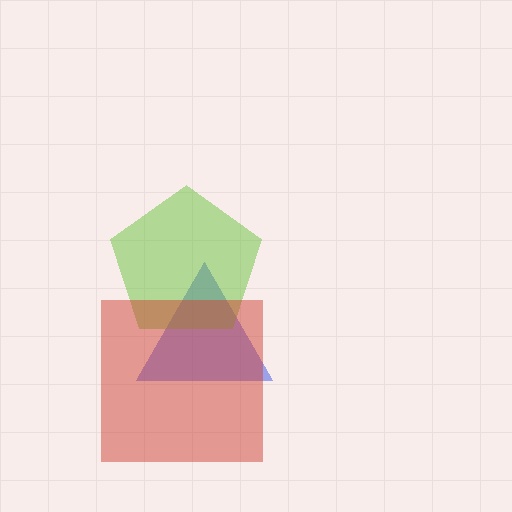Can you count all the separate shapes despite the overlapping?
Yes, there are 3 separate shapes.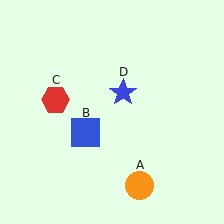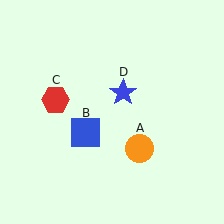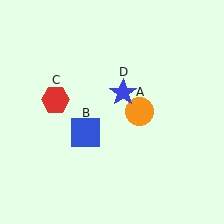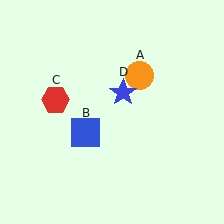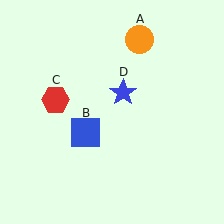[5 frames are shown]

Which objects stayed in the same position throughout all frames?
Blue square (object B) and red hexagon (object C) and blue star (object D) remained stationary.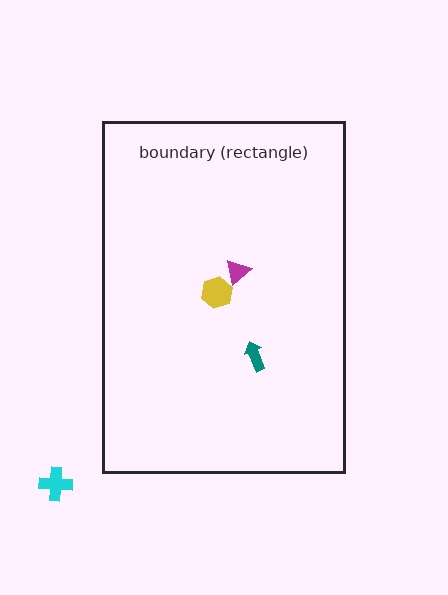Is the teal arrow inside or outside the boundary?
Inside.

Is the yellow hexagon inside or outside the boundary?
Inside.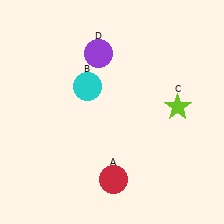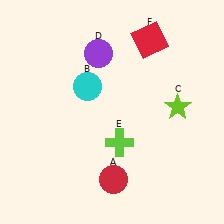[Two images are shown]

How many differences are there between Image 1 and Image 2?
There are 2 differences between the two images.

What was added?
A lime cross (E), a red square (F) were added in Image 2.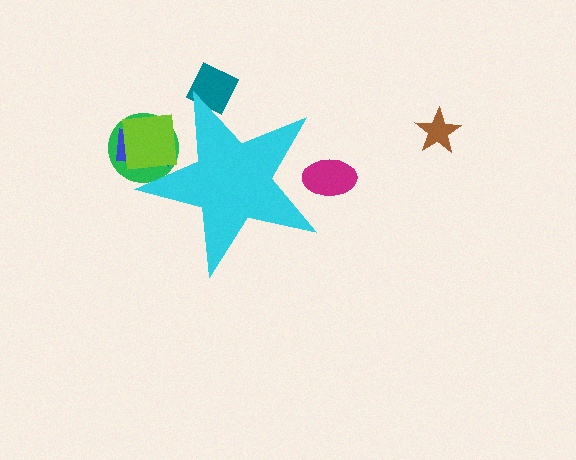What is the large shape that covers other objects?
A cyan star.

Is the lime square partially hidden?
Yes, the lime square is partially hidden behind the cyan star.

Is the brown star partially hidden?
No, the brown star is fully visible.